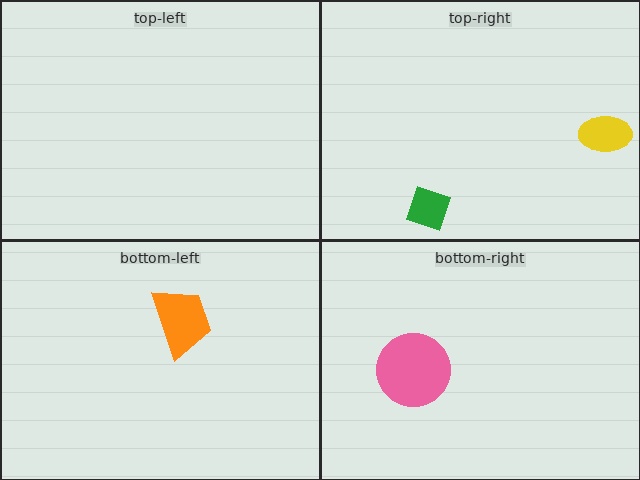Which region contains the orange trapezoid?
The bottom-left region.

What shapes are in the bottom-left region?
The orange trapezoid.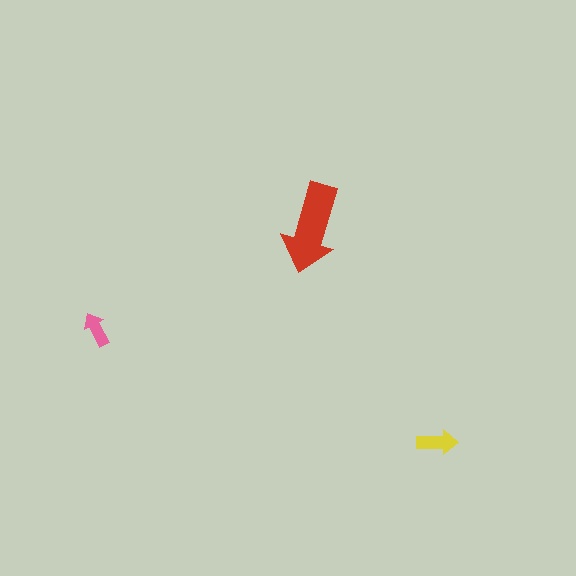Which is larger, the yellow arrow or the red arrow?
The red one.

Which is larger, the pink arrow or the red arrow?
The red one.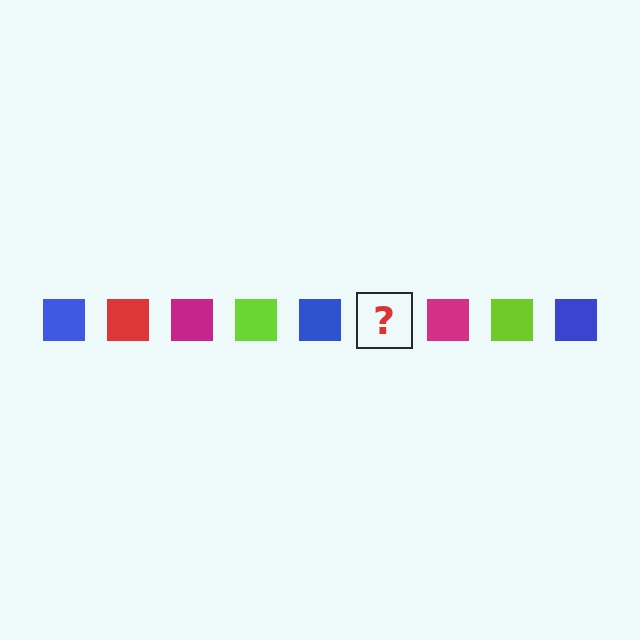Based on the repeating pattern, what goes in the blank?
The blank should be a red square.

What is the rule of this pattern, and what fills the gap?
The rule is that the pattern cycles through blue, red, magenta, lime squares. The gap should be filled with a red square.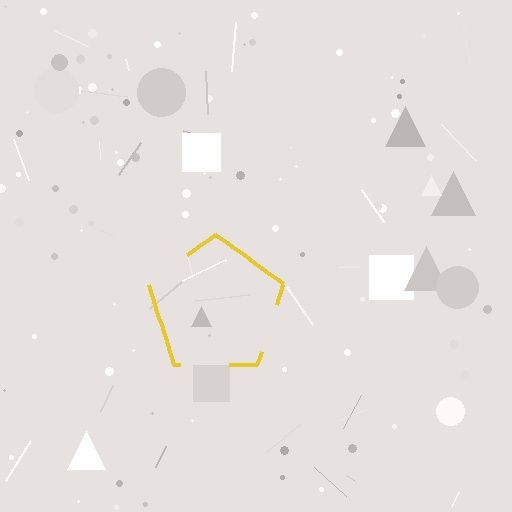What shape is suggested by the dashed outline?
The dashed outline suggests a pentagon.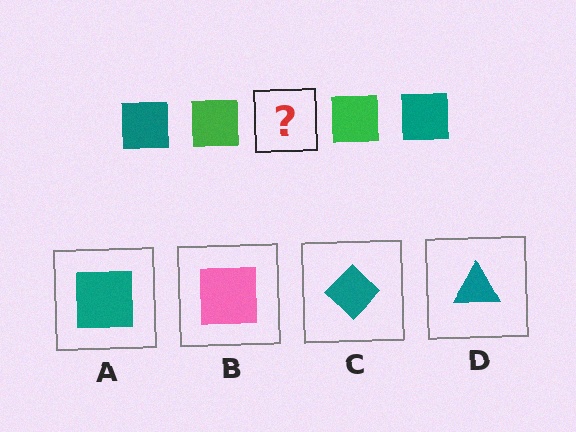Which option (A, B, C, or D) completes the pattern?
A.